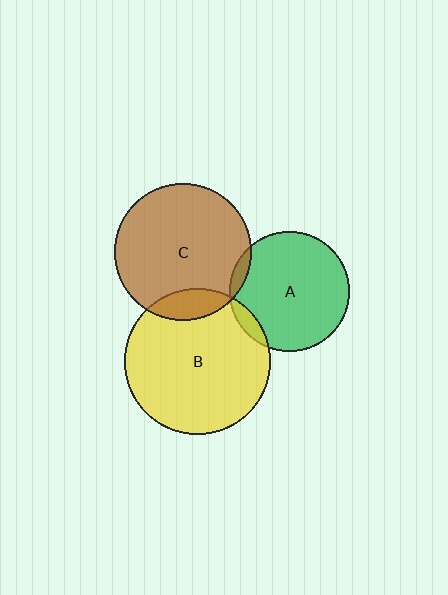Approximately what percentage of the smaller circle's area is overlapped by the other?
Approximately 5%.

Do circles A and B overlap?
Yes.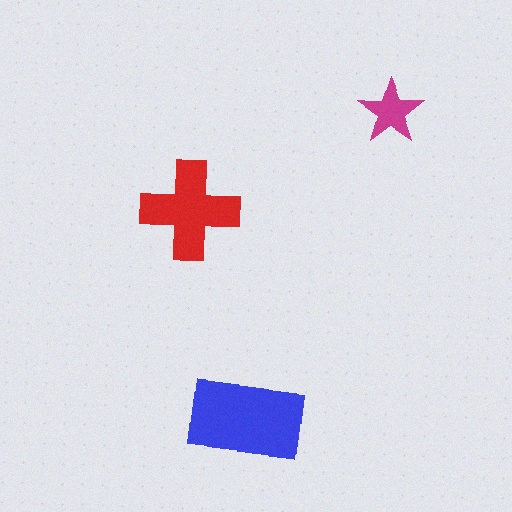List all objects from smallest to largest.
The magenta star, the red cross, the blue rectangle.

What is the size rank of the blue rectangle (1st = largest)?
1st.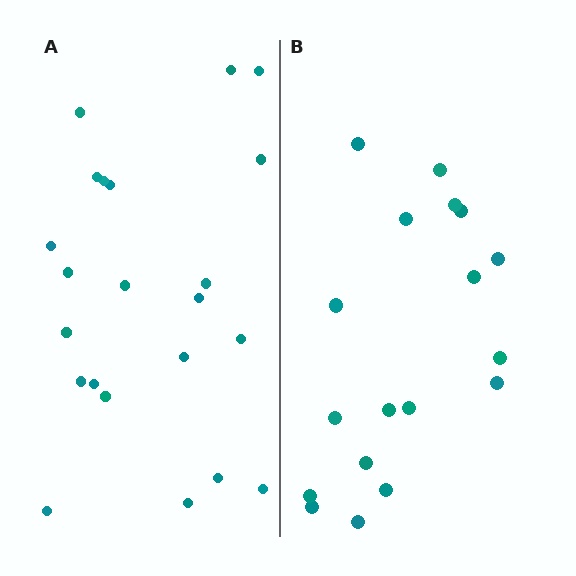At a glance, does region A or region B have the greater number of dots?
Region A (the left region) has more dots.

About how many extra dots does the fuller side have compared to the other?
Region A has about 4 more dots than region B.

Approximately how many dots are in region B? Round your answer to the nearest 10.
About 20 dots. (The exact count is 18, which rounds to 20.)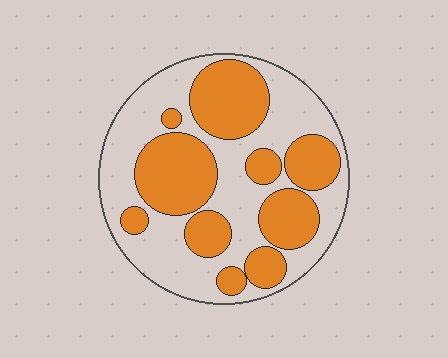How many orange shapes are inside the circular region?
10.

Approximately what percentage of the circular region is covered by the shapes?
Approximately 45%.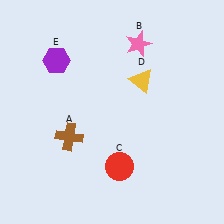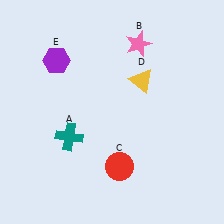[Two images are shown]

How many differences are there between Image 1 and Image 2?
There is 1 difference between the two images.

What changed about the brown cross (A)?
In Image 1, A is brown. In Image 2, it changed to teal.